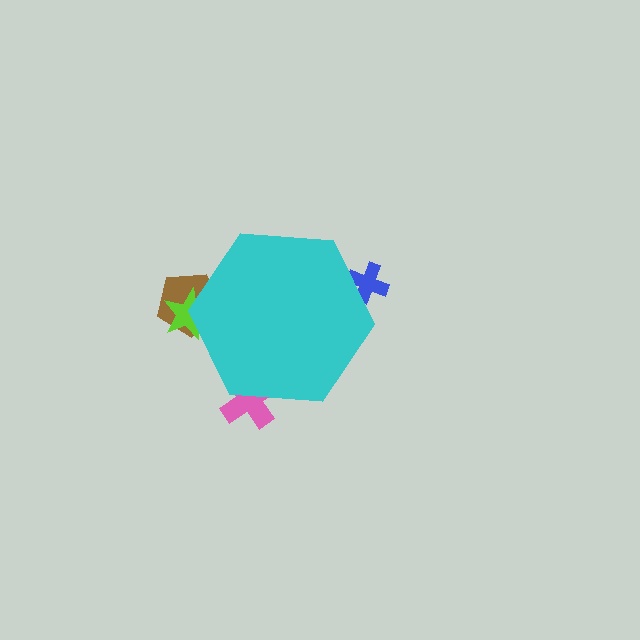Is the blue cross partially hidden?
Yes, the blue cross is partially hidden behind the cyan hexagon.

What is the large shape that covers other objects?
A cyan hexagon.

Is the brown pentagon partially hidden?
Yes, the brown pentagon is partially hidden behind the cyan hexagon.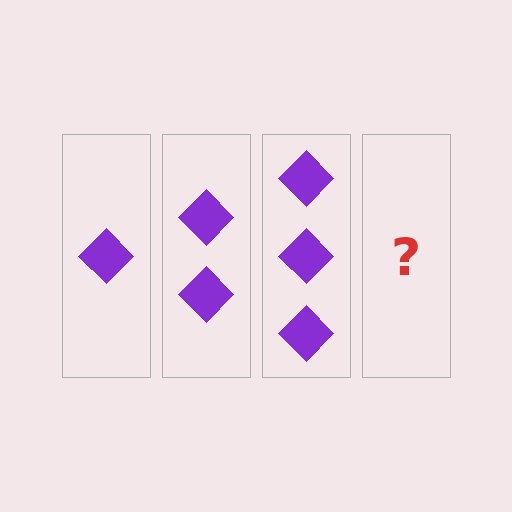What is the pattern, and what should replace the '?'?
The pattern is that each step adds one more diamond. The '?' should be 4 diamonds.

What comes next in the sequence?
The next element should be 4 diamonds.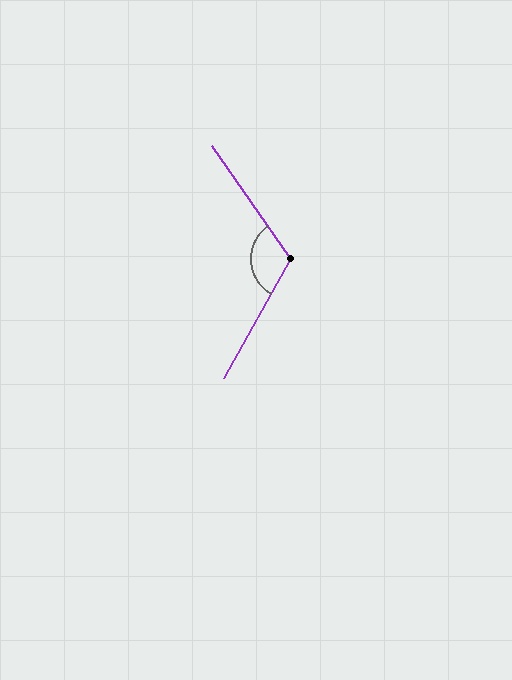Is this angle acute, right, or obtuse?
It is obtuse.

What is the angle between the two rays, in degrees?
Approximately 116 degrees.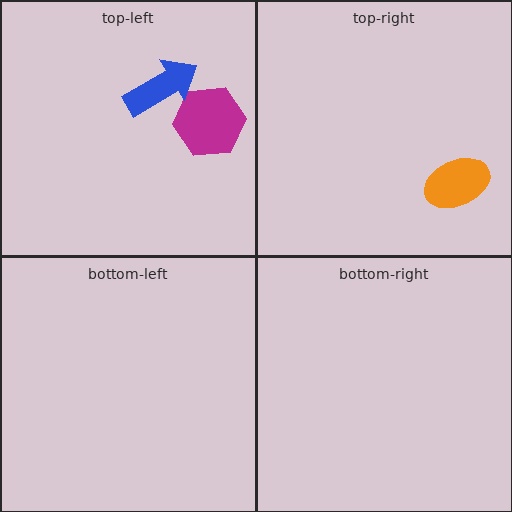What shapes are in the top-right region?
The orange ellipse.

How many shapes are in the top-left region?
2.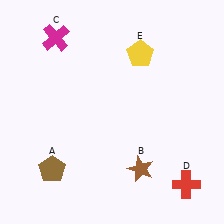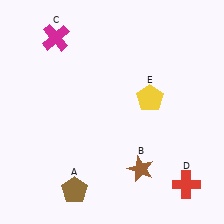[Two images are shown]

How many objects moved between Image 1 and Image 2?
2 objects moved between the two images.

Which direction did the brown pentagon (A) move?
The brown pentagon (A) moved right.